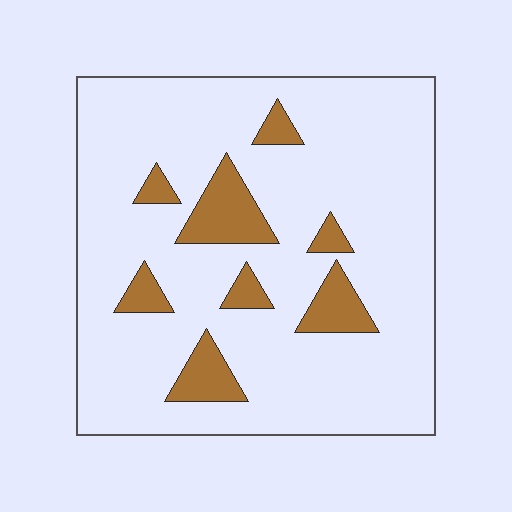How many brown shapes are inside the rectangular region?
8.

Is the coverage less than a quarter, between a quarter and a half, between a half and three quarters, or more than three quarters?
Less than a quarter.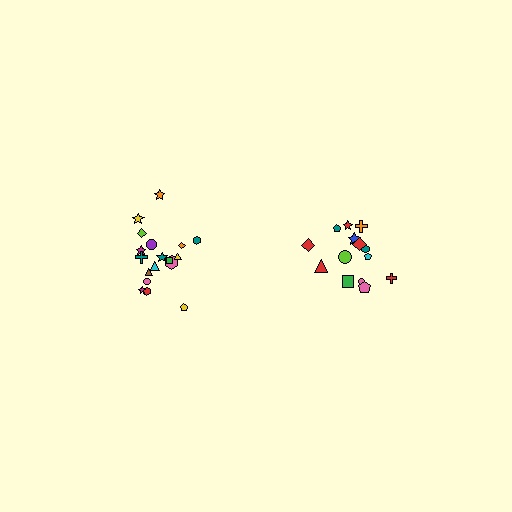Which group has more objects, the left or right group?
The left group.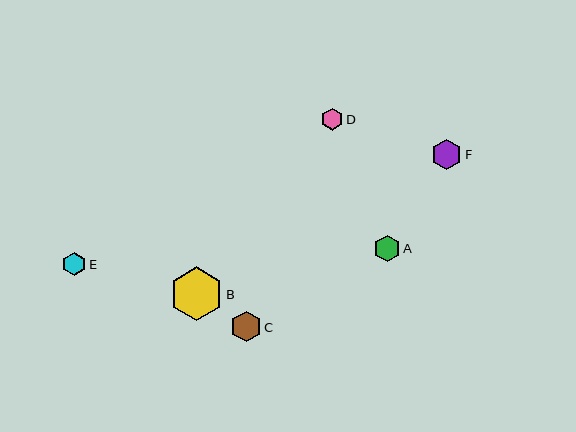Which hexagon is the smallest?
Hexagon D is the smallest with a size of approximately 22 pixels.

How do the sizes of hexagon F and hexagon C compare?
Hexagon F and hexagon C are approximately the same size.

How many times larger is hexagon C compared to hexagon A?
Hexagon C is approximately 1.2 times the size of hexagon A.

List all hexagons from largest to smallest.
From largest to smallest: B, F, C, A, E, D.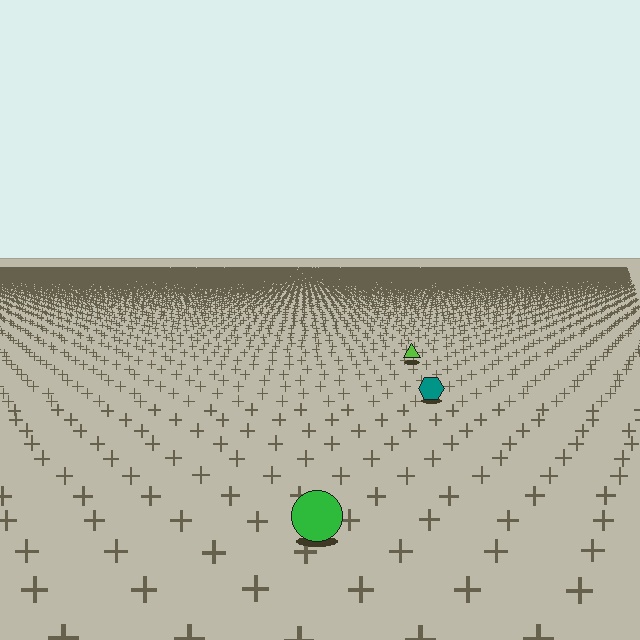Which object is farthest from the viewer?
The lime triangle is farthest from the viewer. It appears smaller and the ground texture around it is denser.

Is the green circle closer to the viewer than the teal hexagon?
Yes. The green circle is closer — you can tell from the texture gradient: the ground texture is coarser near it.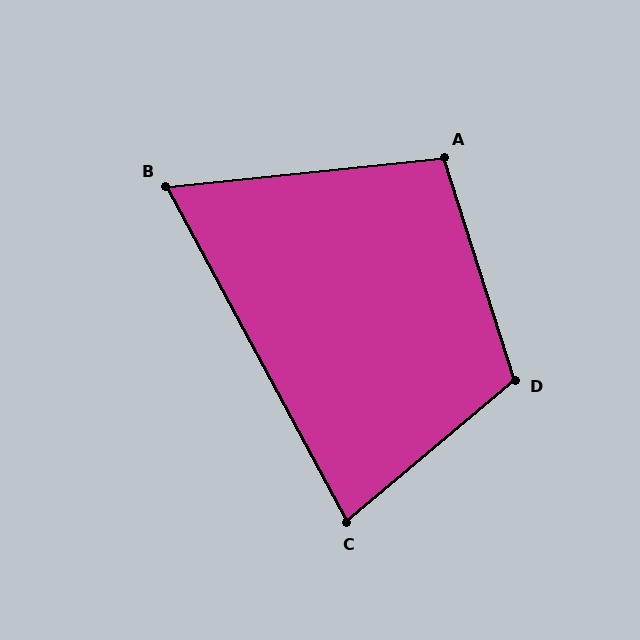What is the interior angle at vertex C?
Approximately 78 degrees (acute).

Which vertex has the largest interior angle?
D, at approximately 112 degrees.